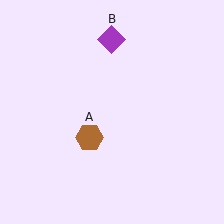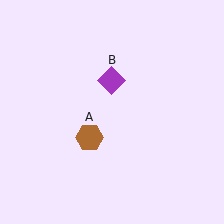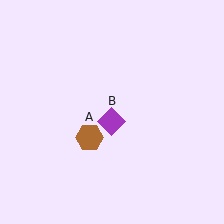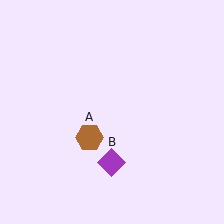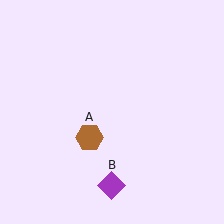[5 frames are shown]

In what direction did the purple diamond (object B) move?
The purple diamond (object B) moved down.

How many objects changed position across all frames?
1 object changed position: purple diamond (object B).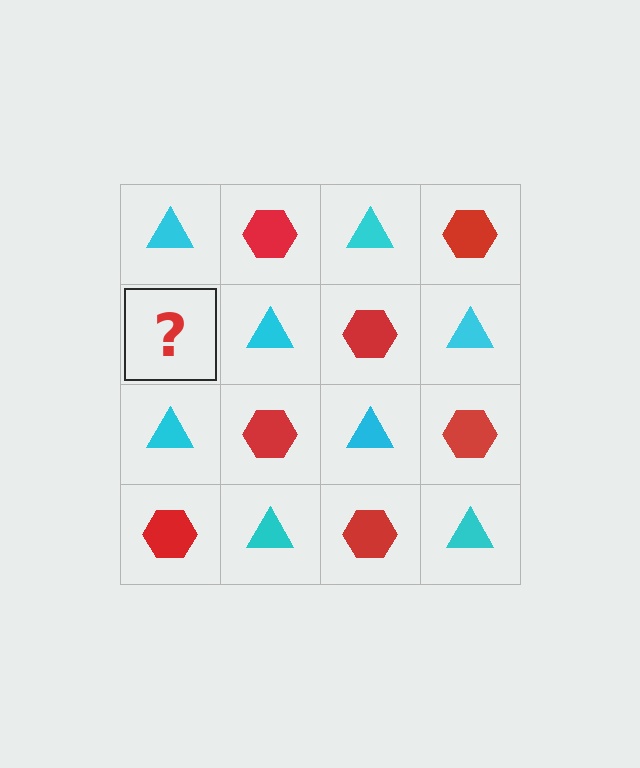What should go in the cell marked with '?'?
The missing cell should contain a red hexagon.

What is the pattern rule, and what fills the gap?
The rule is that it alternates cyan triangle and red hexagon in a checkerboard pattern. The gap should be filled with a red hexagon.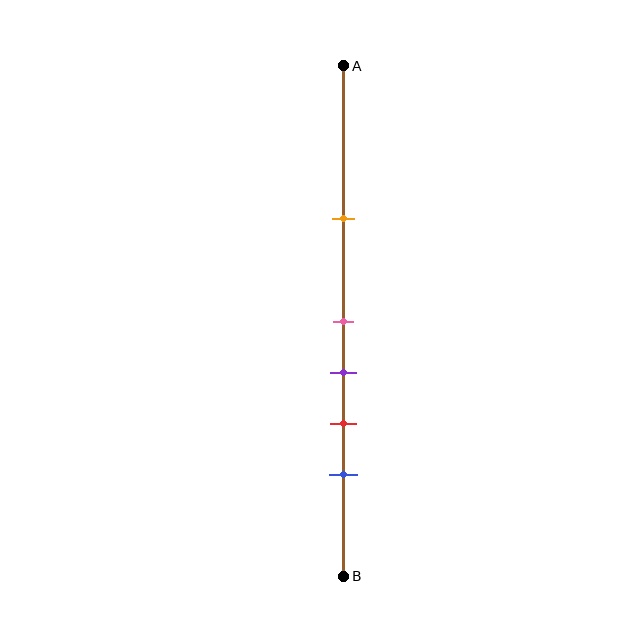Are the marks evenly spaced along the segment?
No, the marks are not evenly spaced.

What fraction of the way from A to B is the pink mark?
The pink mark is approximately 50% (0.5) of the way from A to B.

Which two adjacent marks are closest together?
The pink and purple marks are the closest adjacent pair.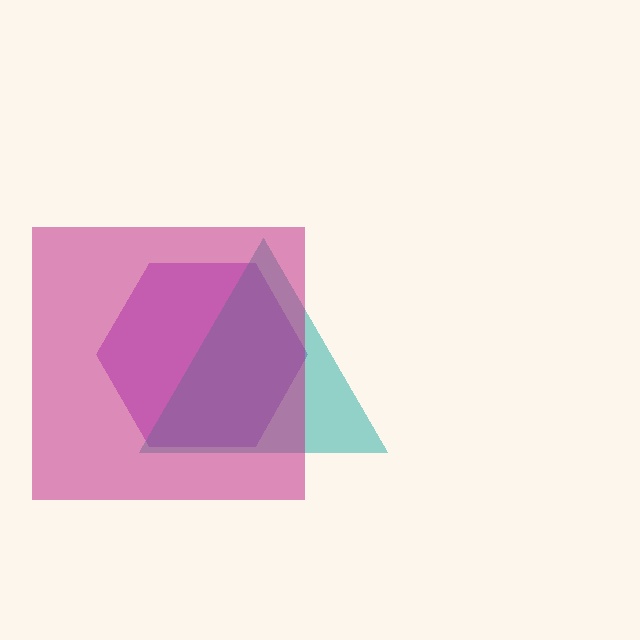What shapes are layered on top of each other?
The layered shapes are: a purple hexagon, a teal triangle, a magenta square.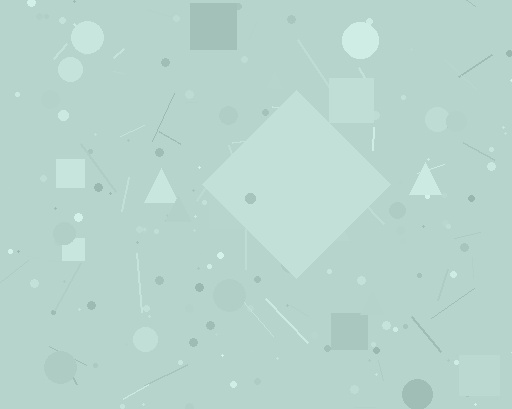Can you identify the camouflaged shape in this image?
The camouflaged shape is a diamond.